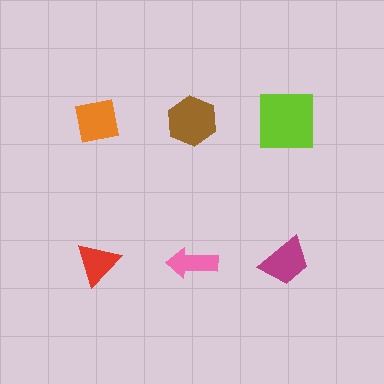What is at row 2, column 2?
A pink arrow.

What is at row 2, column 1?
A red triangle.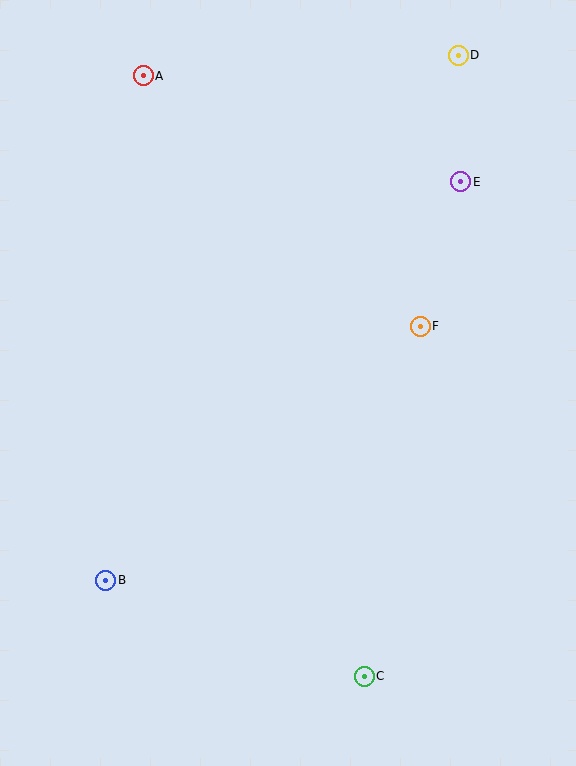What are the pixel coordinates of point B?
Point B is at (106, 580).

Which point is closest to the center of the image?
Point F at (420, 326) is closest to the center.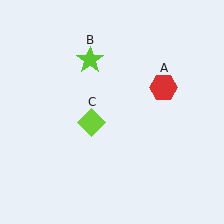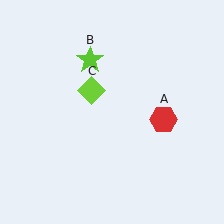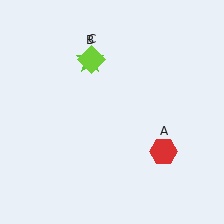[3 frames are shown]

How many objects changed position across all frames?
2 objects changed position: red hexagon (object A), lime diamond (object C).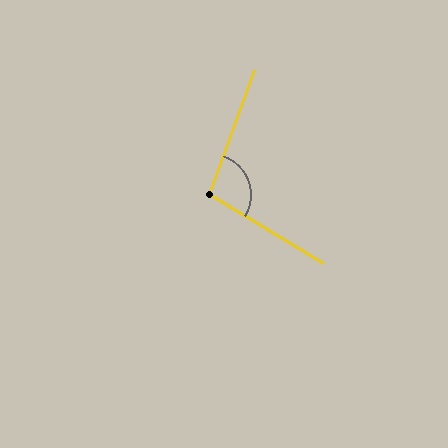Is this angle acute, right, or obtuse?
It is obtuse.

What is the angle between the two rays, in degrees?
Approximately 101 degrees.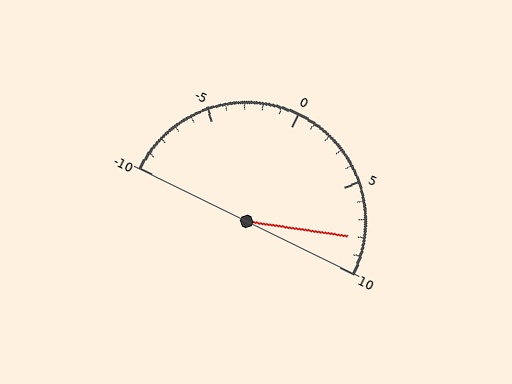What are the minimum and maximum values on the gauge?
The gauge ranges from -10 to 10.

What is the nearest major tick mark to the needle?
The nearest major tick mark is 10.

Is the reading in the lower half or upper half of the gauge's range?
The reading is in the upper half of the range (-10 to 10).